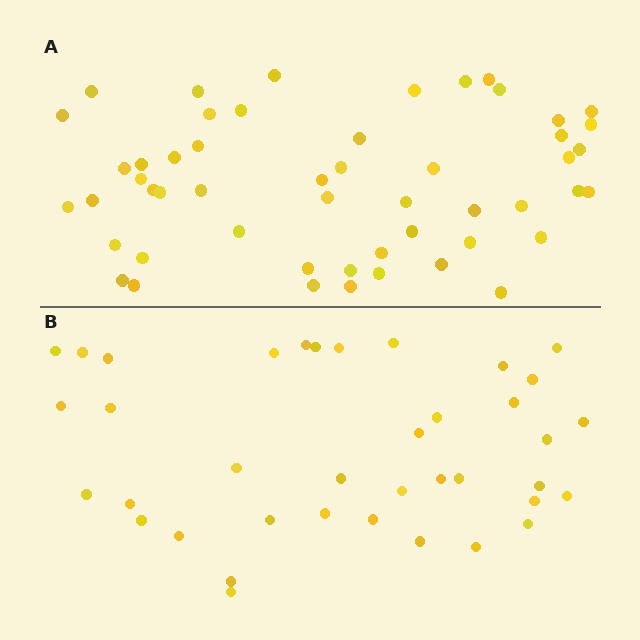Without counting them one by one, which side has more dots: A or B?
Region A (the top region) has more dots.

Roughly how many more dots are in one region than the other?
Region A has approximately 15 more dots than region B.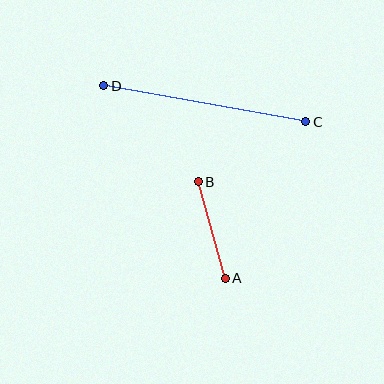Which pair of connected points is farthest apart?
Points C and D are farthest apart.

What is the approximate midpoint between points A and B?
The midpoint is at approximately (212, 230) pixels.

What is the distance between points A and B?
The distance is approximately 100 pixels.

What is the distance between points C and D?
The distance is approximately 205 pixels.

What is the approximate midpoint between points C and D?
The midpoint is at approximately (205, 104) pixels.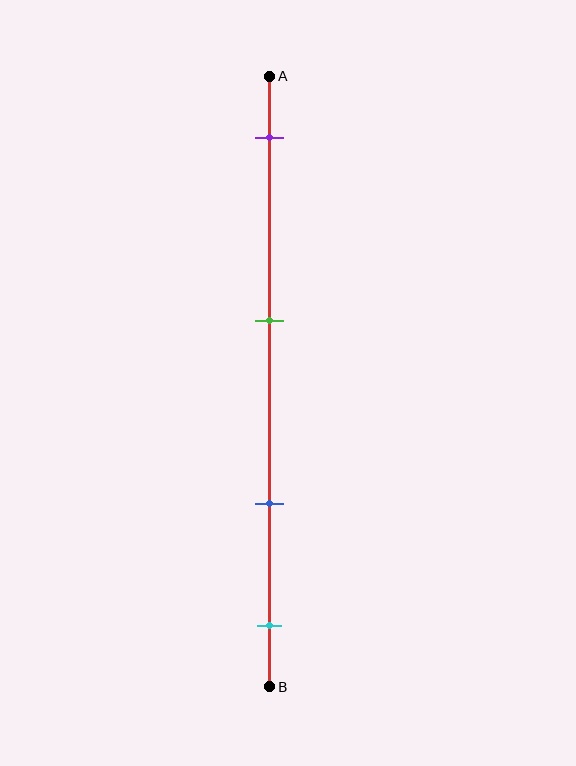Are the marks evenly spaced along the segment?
No, the marks are not evenly spaced.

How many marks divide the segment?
There are 4 marks dividing the segment.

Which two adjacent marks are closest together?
The blue and cyan marks are the closest adjacent pair.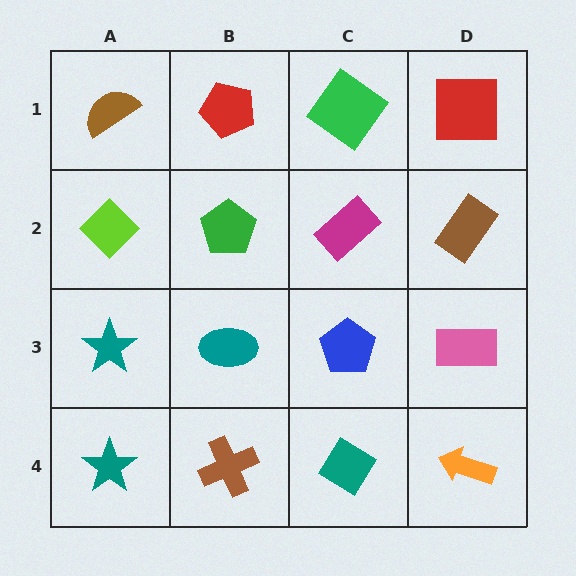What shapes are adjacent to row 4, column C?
A blue pentagon (row 3, column C), a brown cross (row 4, column B), an orange arrow (row 4, column D).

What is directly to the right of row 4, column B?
A teal diamond.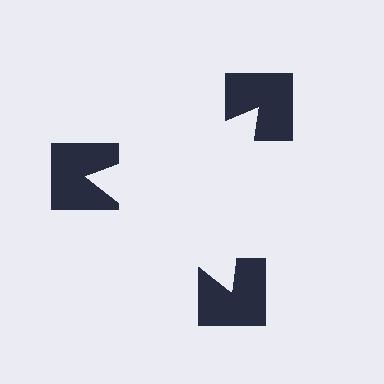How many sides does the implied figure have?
3 sides.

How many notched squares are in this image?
There are 3 — one at each vertex of the illusory triangle.